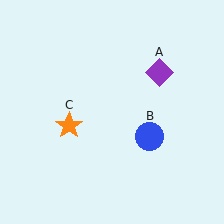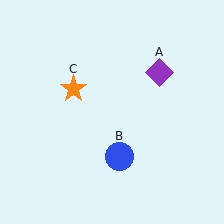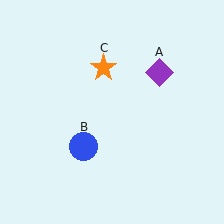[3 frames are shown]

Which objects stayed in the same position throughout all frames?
Purple diamond (object A) remained stationary.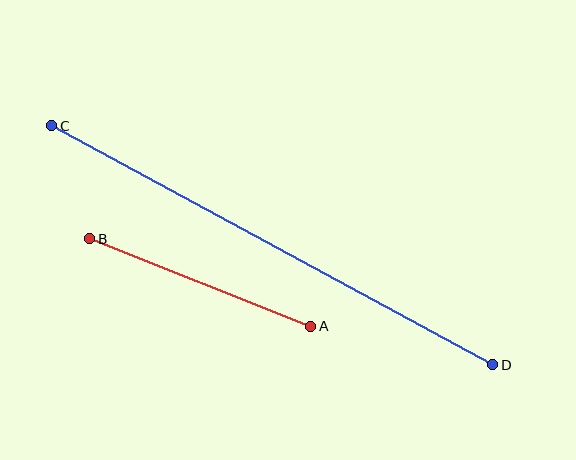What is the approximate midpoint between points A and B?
The midpoint is at approximately (200, 282) pixels.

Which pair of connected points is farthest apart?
Points C and D are farthest apart.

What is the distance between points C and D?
The distance is approximately 501 pixels.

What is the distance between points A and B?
The distance is approximately 238 pixels.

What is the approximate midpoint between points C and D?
The midpoint is at approximately (272, 245) pixels.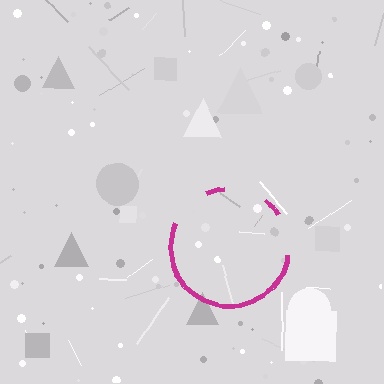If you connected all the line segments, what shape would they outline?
They would outline a circle.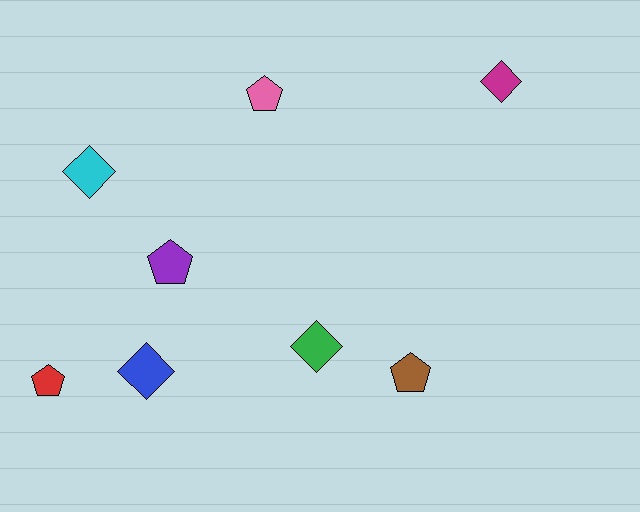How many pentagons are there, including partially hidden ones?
There are 4 pentagons.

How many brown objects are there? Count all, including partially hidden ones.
There is 1 brown object.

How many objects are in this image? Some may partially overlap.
There are 8 objects.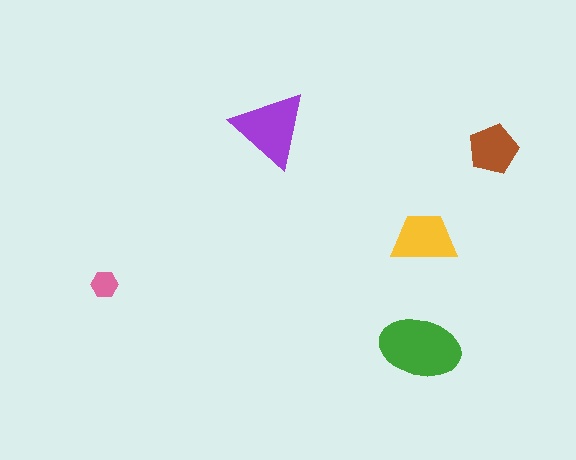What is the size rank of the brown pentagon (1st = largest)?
4th.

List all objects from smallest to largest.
The pink hexagon, the brown pentagon, the yellow trapezoid, the purple triangle, the green ellipse.